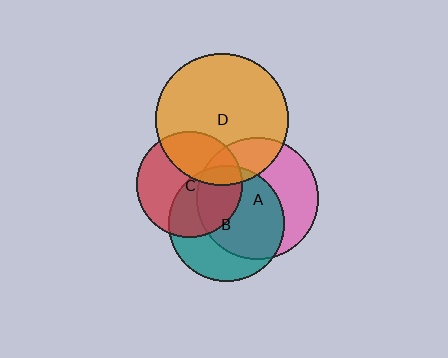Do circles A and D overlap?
Yes.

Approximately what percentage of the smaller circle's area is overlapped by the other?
Approximately 20%.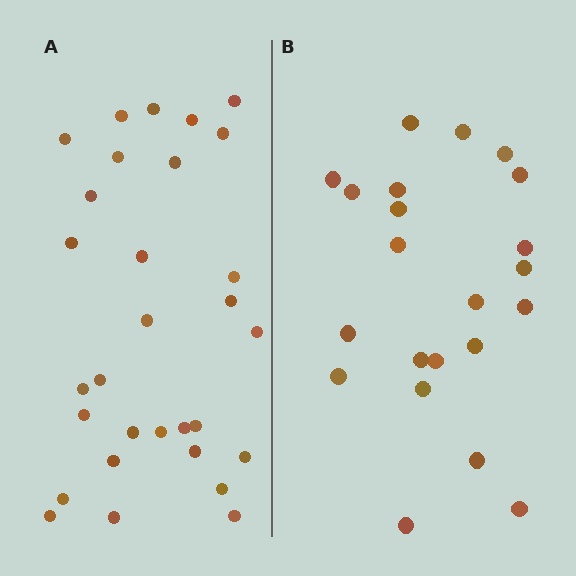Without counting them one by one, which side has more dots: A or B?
Region A (the left region) has more dots.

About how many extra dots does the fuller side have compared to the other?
Region A has roughly 8 or so more dots than region B.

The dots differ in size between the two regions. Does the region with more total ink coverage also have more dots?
No. Region B has more total ink coverage because its dots are larger, but region A actually contains more individual dots. Total area can be misleading — the number of items is what matters here.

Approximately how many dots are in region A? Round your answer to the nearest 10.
About 30 dots.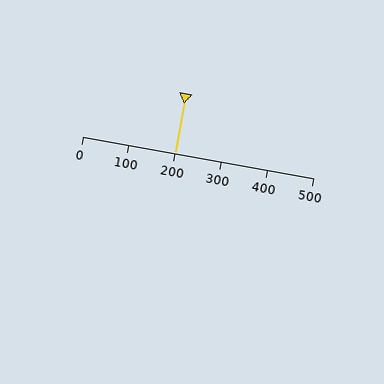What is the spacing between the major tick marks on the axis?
The major ticks are spaced 100 apart.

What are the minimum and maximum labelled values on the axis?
The axis runs from 0 to 500.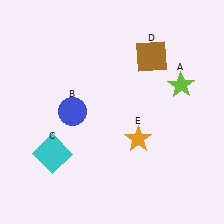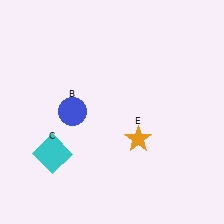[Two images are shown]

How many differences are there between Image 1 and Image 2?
There are 2 differences between the two images.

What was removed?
The lime star (A), the brown square (D) were removed in Image 2.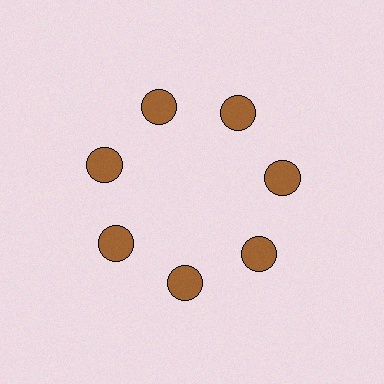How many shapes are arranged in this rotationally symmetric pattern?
There are 7 shapes, arranged in 7 groups of 1.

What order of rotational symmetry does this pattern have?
This pattern has 7-fold rotational symmetry.